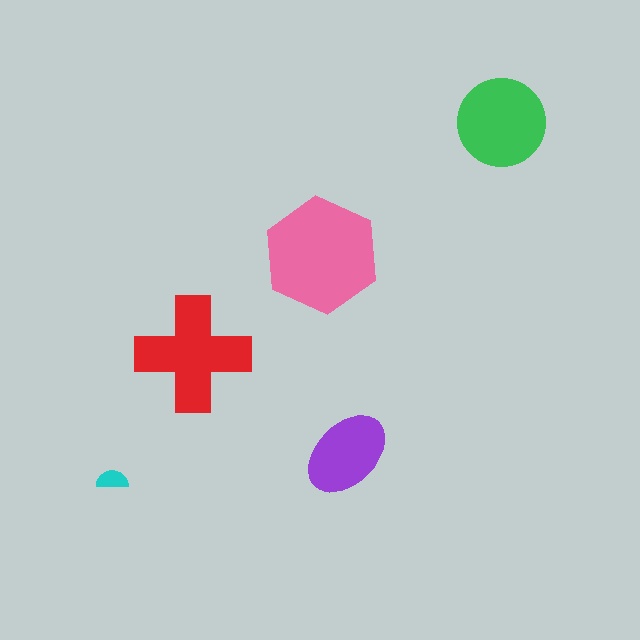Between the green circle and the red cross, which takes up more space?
The red cross.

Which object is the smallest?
The cyan semicircle.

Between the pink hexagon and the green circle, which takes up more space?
The pink hexagon.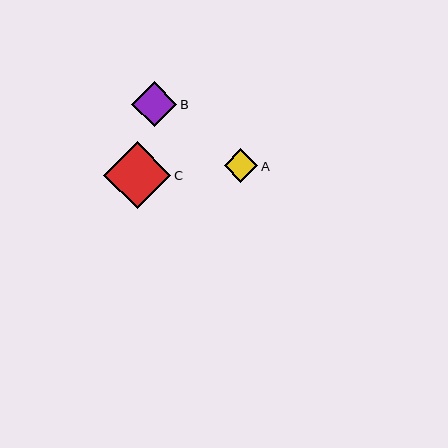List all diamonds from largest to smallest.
From largest to smallest: C, B, A.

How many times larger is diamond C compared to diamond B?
Diamond C is approximately 1.5 times the size of diamond B.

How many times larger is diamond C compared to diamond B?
Diamond C is approximately 1.5 times the size of diamond B.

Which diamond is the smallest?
Diamond A is the smallest with a size of approximately 34 pixels.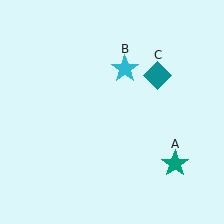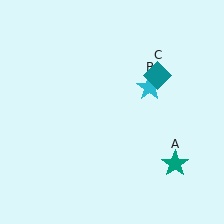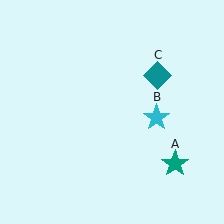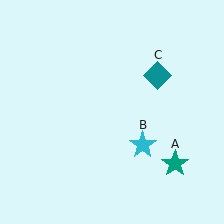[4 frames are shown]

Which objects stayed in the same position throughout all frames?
Teal star (object A) and teal diamond (object C) remained stationary.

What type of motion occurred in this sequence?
The cyan star (object B) rotated clockwise around the center of the scene.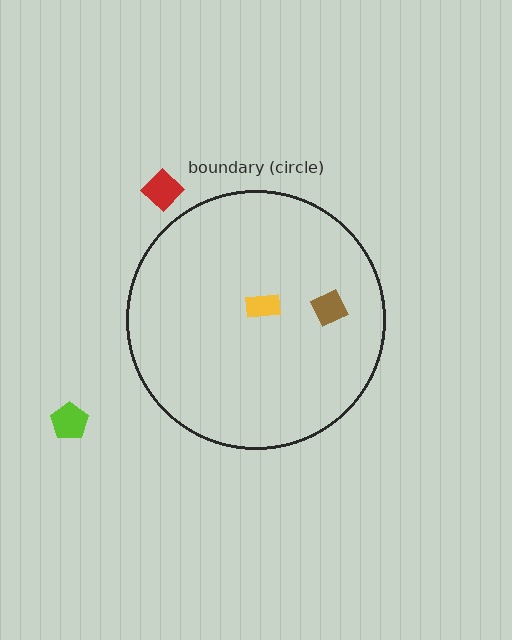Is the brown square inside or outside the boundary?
Inside.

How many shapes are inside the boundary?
2 inside, 2 outside.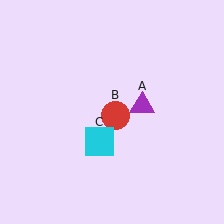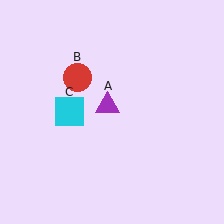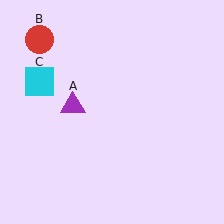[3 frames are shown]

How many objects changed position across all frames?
3 objects changed position: purple triangle (object A), red circle (object B), cyan square (object C).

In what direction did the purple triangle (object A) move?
The purple triangle (object A) moved left.